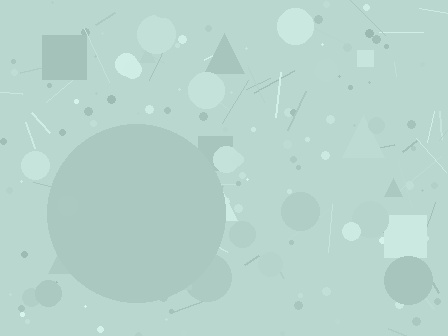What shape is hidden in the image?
A circle is hidden in the image.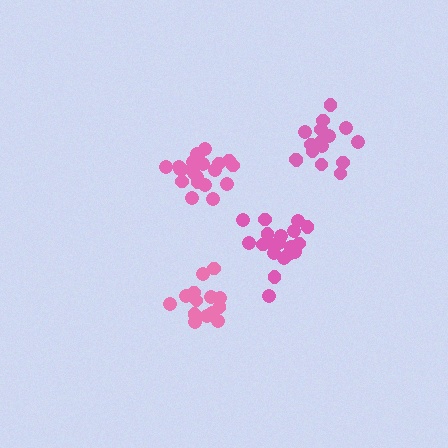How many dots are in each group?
Group 1: 15 dots, Group 2: 17 dots, Group 3: 19 dots, Group 4: 21 dots (72 total).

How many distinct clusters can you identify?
There are 4 distinct clusters.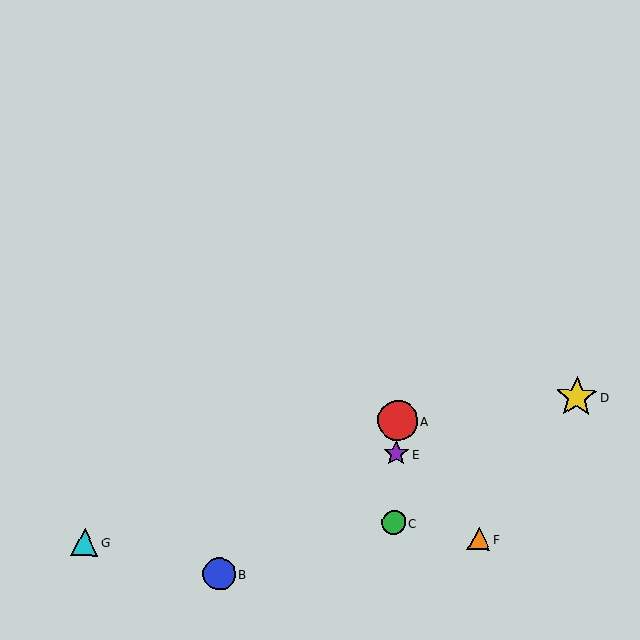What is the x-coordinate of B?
Object B is at x≈219.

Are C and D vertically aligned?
No, C is at x≈394 and D is at x≈576.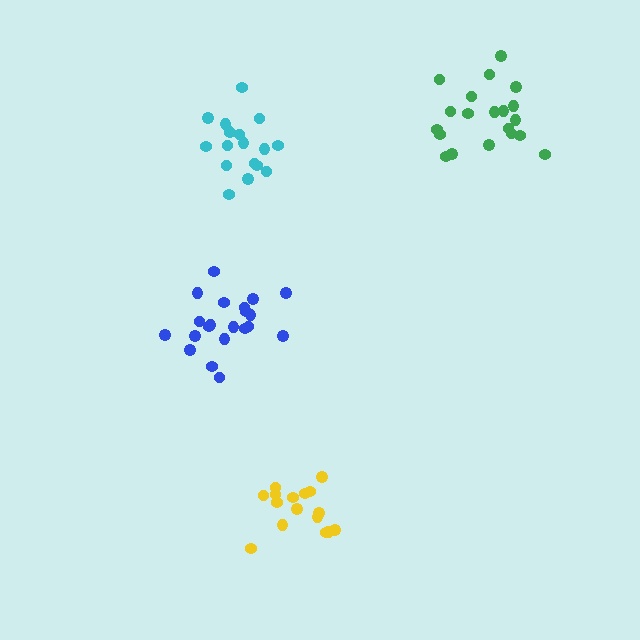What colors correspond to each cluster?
The clusters are colored: blue, cyan, green, yellow.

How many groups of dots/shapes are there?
There are 4 groups.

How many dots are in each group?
Group 1: 21 dots, Group 2: 18 dots, Group 3: 20 dots, Group 4: 16 dots (75 total).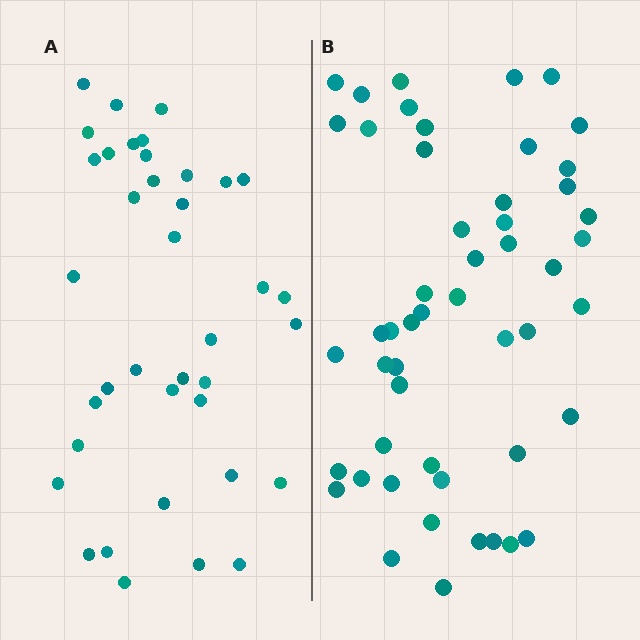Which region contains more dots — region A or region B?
Region B (the right region) has more dots.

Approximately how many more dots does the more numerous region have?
Region B has approximately 15 more dots than region A.